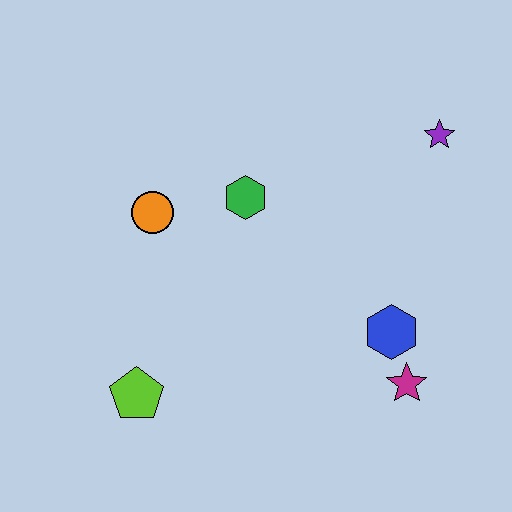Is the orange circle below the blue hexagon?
No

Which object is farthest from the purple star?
The lime pentagon is farthest from the purple star.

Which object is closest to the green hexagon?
The orange circle is closest to the green hexagon.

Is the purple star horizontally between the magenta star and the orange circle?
No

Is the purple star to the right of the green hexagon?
Yes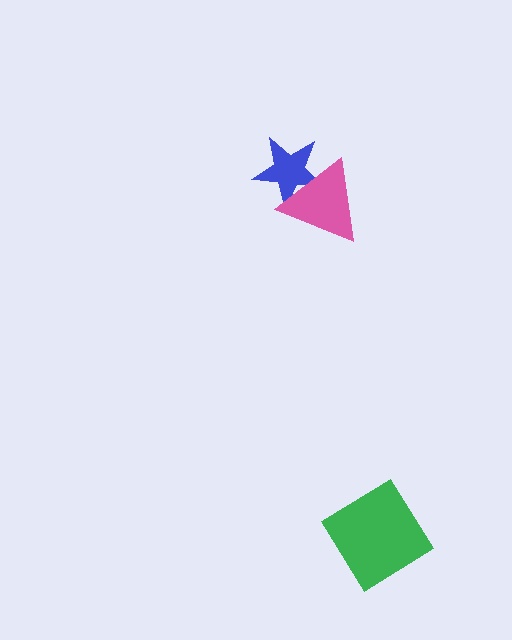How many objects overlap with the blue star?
1 object overlaps with the blue star.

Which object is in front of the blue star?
The pink triangle is in front of the blue star.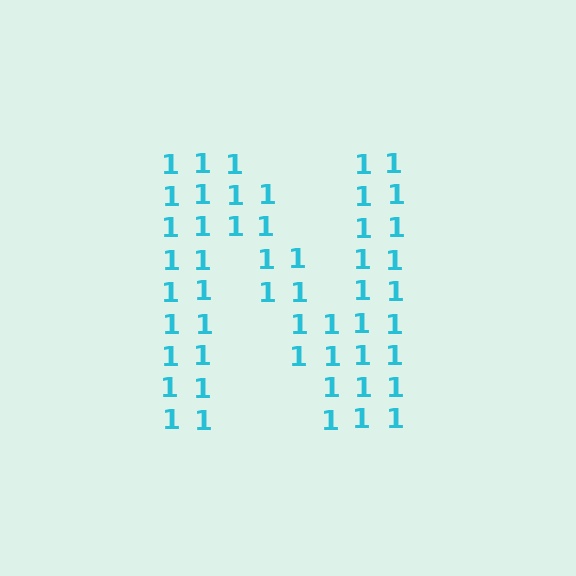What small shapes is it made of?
It is made of small digit 1's.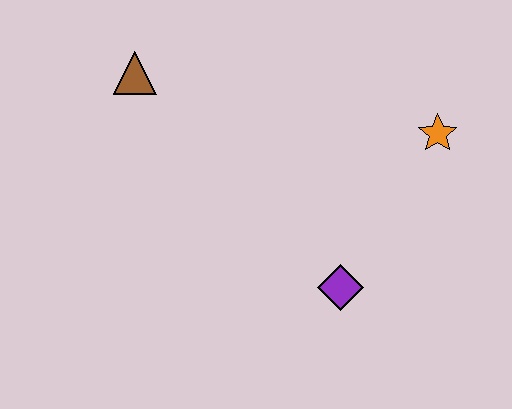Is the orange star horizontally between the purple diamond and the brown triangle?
No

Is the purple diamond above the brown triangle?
No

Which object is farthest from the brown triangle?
The orange star is farthest from the brown triangle.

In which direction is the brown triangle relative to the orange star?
The brown triangle is to the left of the orange star.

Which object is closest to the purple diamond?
The orange star is closest to the purple diamond.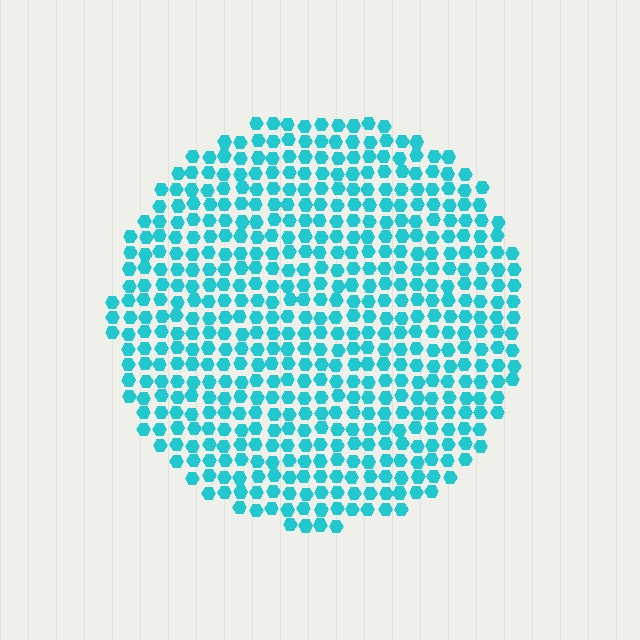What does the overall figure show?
The overall figure shows a circle.